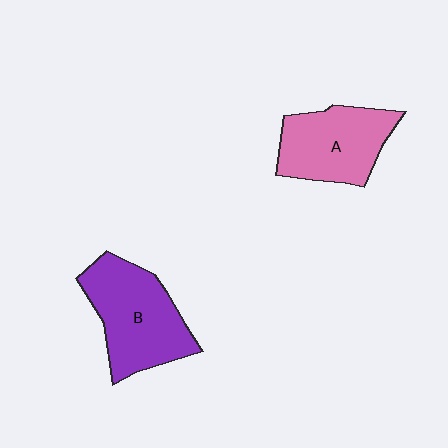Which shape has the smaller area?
Shape A (pink).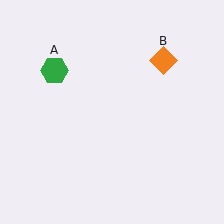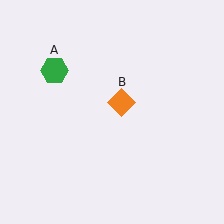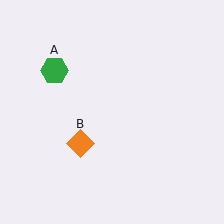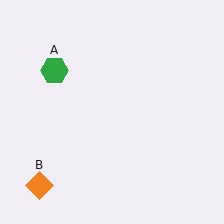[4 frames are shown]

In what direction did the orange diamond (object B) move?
The orange diamond (object B) moved down and to the left.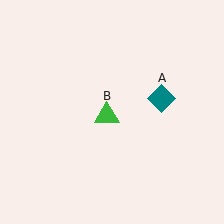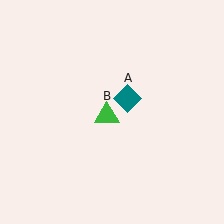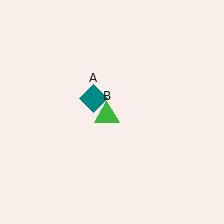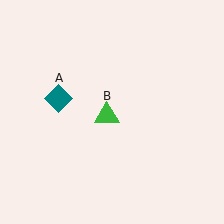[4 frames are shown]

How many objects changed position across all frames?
1 object changed position: teal diamond (object A).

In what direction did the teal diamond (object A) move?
The teal diamond (object A) moved left.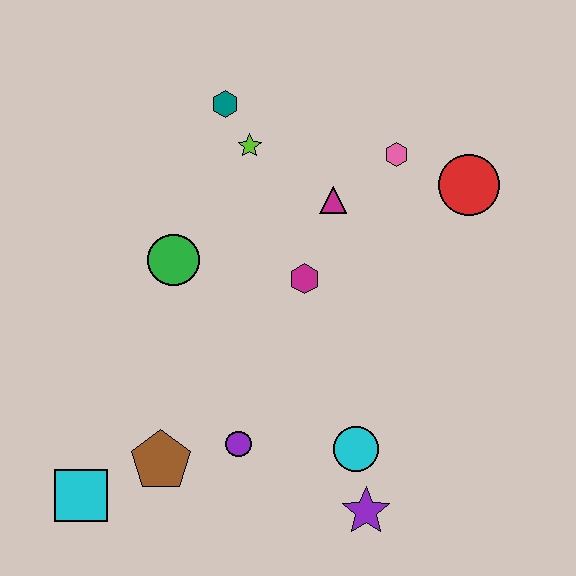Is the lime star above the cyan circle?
Yes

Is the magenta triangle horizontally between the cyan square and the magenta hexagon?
No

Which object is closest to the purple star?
The cyan circle is closest to the purple star.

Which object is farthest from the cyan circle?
The teal hexagon is farthest from the cyan circle.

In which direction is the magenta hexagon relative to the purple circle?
The magenta hexagon is above the purple circle.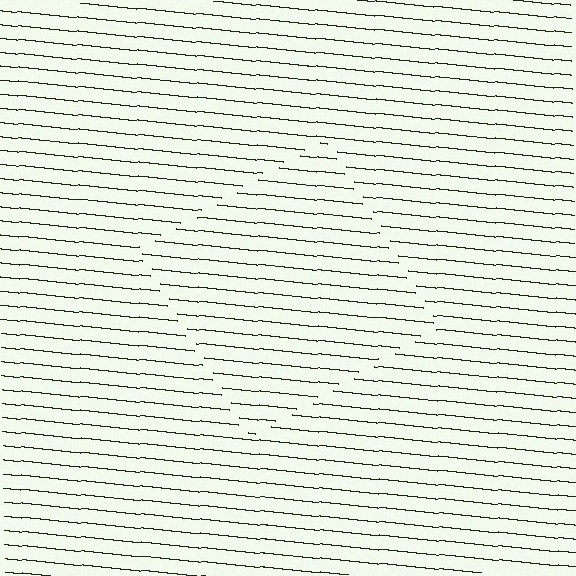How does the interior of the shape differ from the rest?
The interior of the shape contains the same grating, shifted by half a period — the contour is defined by the phase discontinuity where line-ends from the inner and outer gratings abut.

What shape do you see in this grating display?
An illusory square. The interior of the shape contains the same grating, shifted by half a period — the contour is defined by the phase discontinuity where line-ends from the inner and outer gratings abut.